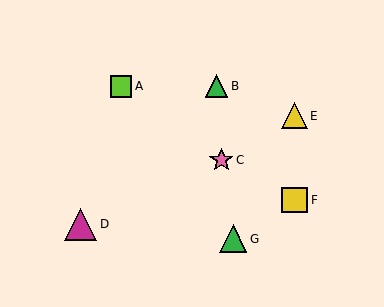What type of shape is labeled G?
Shape G is a green triangle.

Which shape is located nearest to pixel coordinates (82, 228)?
The magenta triangle (labeled D) at (81, 224) is nearest to that location.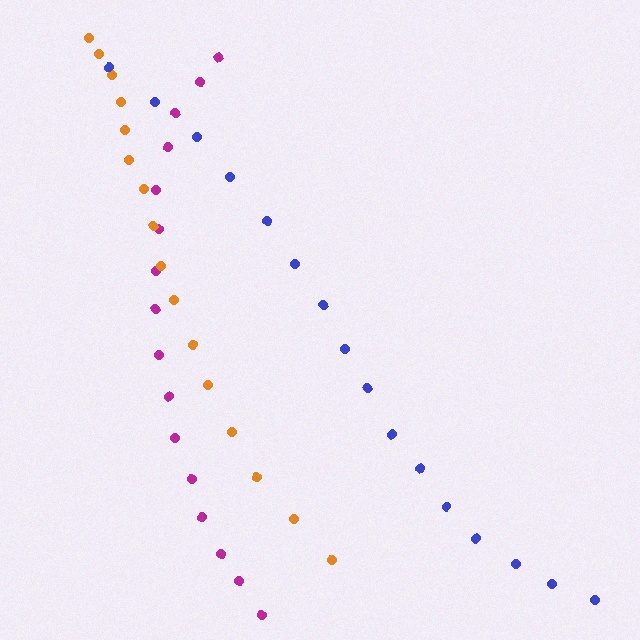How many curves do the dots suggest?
There are 3 distinct paths.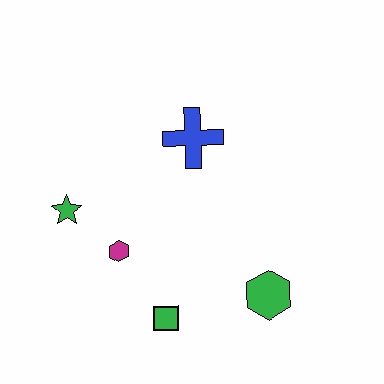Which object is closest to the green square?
The magenta hexagon is closest to the green square.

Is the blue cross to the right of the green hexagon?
No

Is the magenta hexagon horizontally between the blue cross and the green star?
Yes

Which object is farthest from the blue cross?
The green square is farthest from the blue cross.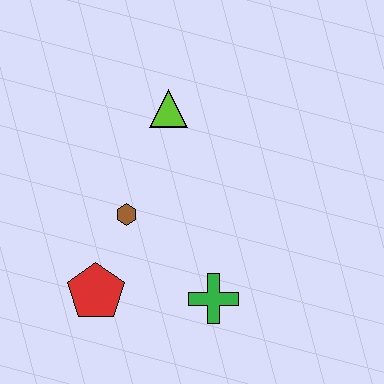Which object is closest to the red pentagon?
The brown hexagon is closest to the red pentagon.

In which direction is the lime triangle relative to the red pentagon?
The lime triangle is above the red pentagon.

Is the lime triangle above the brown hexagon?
Yes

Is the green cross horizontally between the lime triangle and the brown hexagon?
No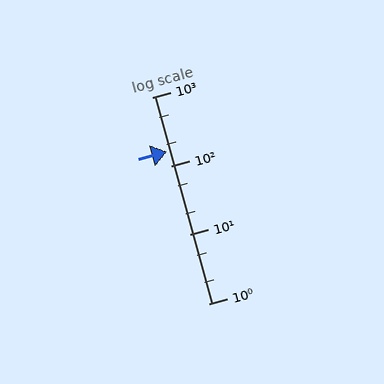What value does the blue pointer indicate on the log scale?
The pointer indicates approximately 160.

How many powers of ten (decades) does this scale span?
The scale spans 3 decades, from 1 to 1000.